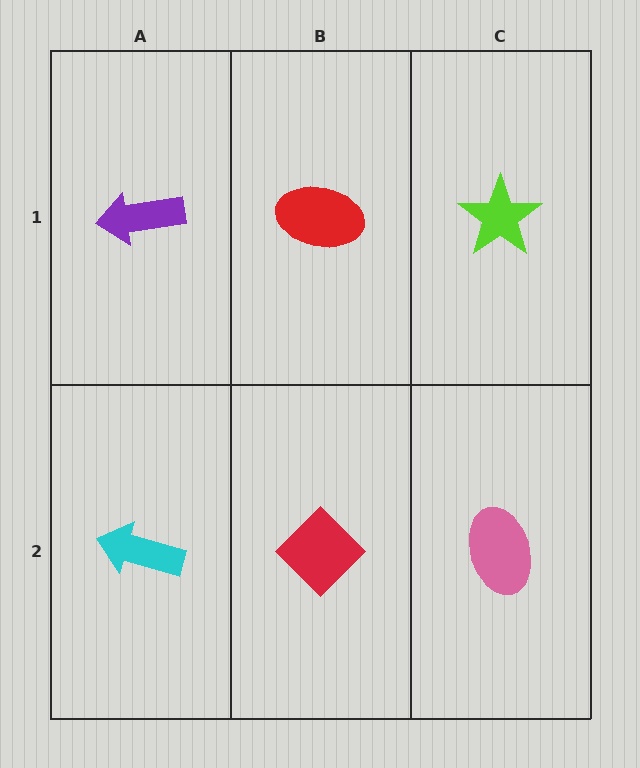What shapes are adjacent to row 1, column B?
A red diamond (row 2, column B), a purple arrow (row 1, column A), a lime star (row 1, column C).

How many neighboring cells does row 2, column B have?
3.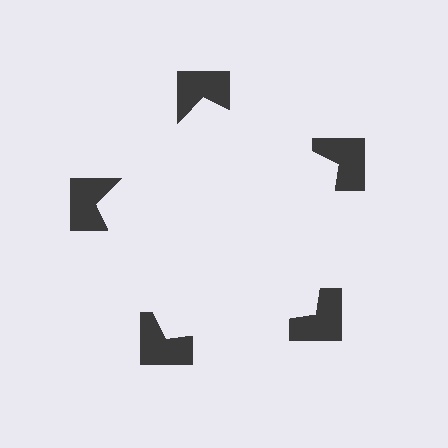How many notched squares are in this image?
There are 5 — one at each vertex of the illusory pentagon.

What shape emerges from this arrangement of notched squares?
An illusory pentagon — its edges are inferred from the aligned wedge cuts in the notched squares, not physically drawn.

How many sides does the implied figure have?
5 sides.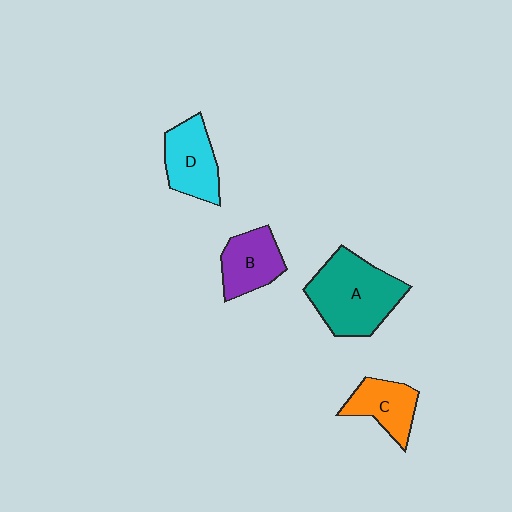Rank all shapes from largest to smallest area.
From largest to smallest: A (teal), D (cyan), B (purple), C (orange).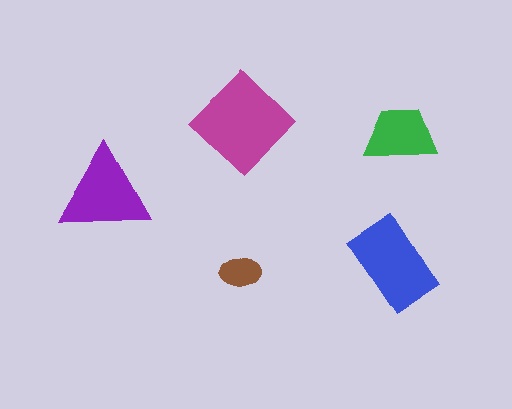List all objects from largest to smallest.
The magenta diamond, the blue rectangle, the purple triangle, the green trapezoid, the brown ellipse.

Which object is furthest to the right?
The green trapezoid is rightmost.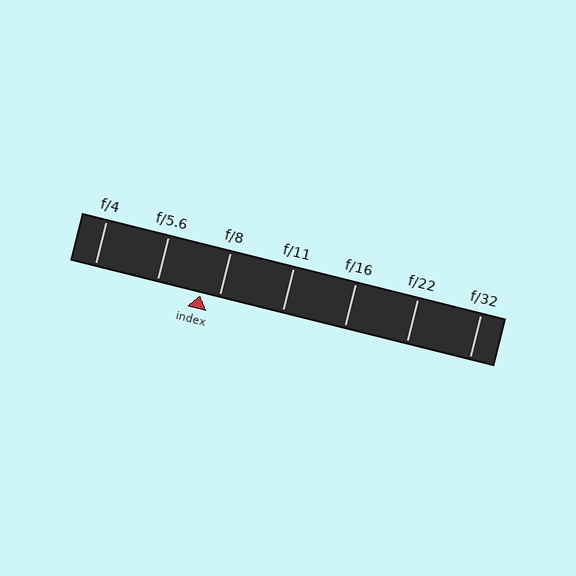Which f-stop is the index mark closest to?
The index mark is closest to f/8.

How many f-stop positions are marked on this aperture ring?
There are 7 f-stop positions marked.